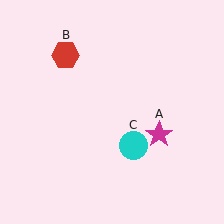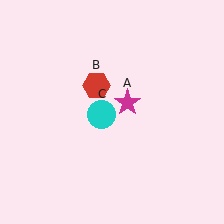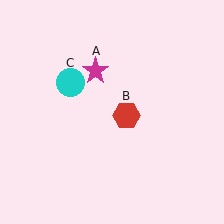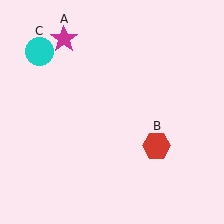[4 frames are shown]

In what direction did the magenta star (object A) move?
The magenta star (object A) moved up and to the left.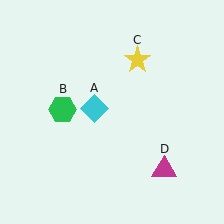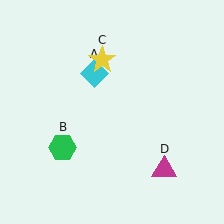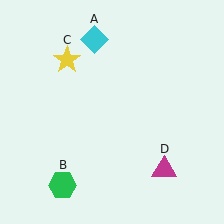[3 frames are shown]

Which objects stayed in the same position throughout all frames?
Magenta triangle (object D) remained stationary.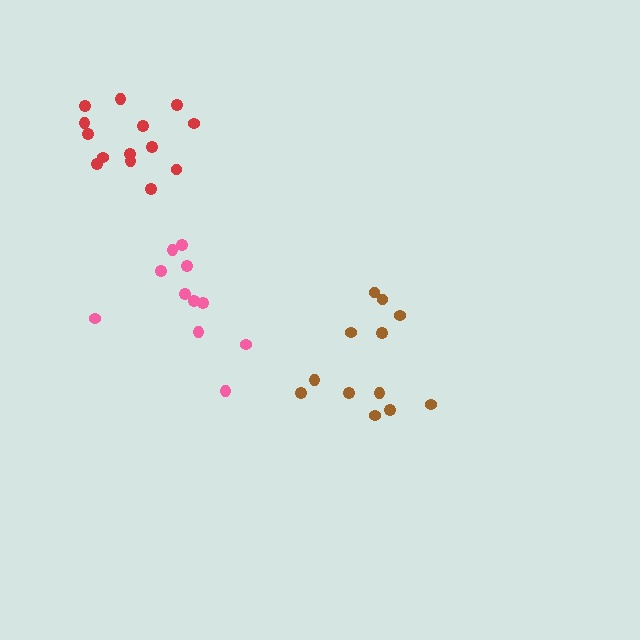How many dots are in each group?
Group 1: 12 dots, Group 2: 11 dots, Group 3: 14 dots (37 total).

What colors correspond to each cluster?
The clusters are colored: brown, pink, red.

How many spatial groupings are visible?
There are 3 spatial groupings.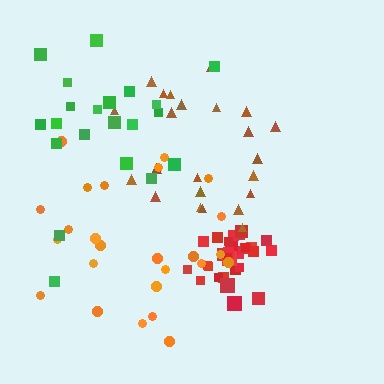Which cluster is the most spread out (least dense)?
Orange.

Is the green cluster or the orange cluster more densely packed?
Green.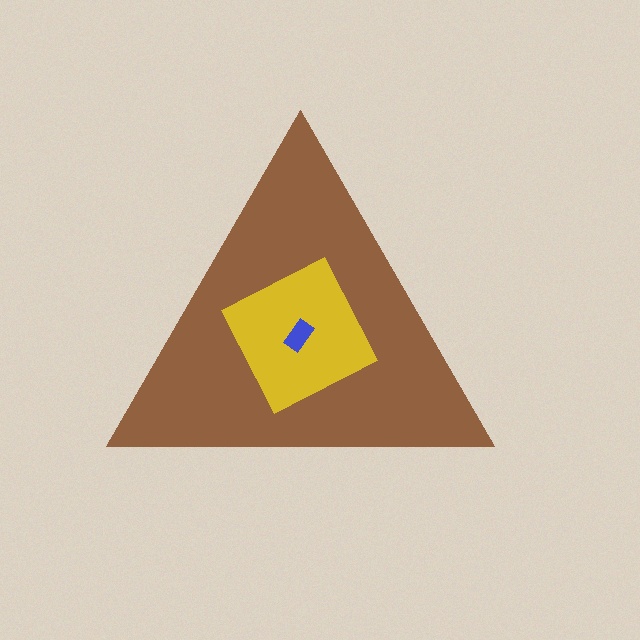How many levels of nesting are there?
3.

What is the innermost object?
The blue rectangle.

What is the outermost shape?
The brown triangle.